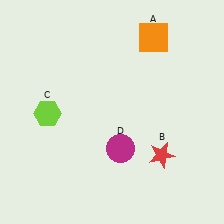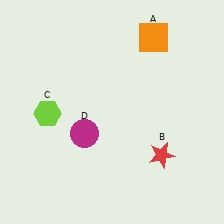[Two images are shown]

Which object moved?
The magenta circle (D) moved left.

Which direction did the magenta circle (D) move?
The magenta circle (D) moved left.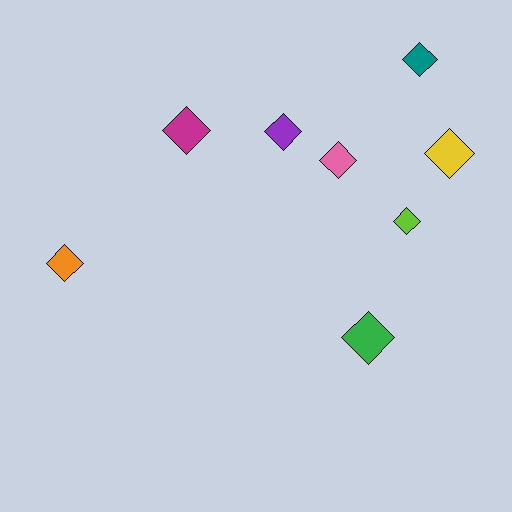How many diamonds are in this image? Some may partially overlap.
There are 8 diamonds.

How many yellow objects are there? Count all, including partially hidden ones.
There is 1 yellow object.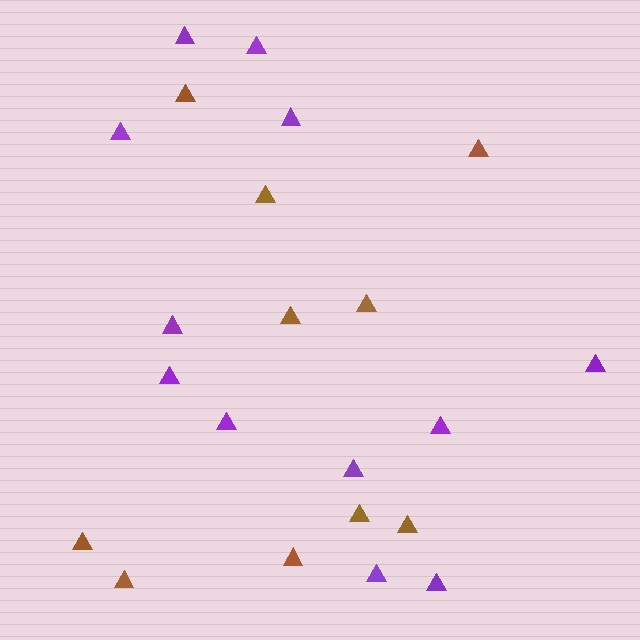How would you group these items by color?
There are 2 groups: one group of purple triangles (12) and one group of brown triangles (10).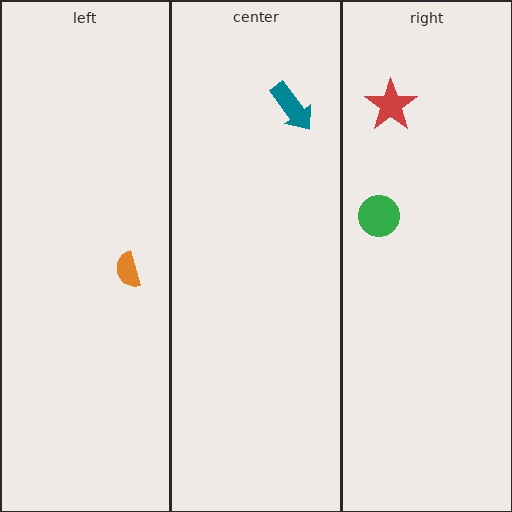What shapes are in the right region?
The red star, the green circle.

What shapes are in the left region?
The orange semicircle.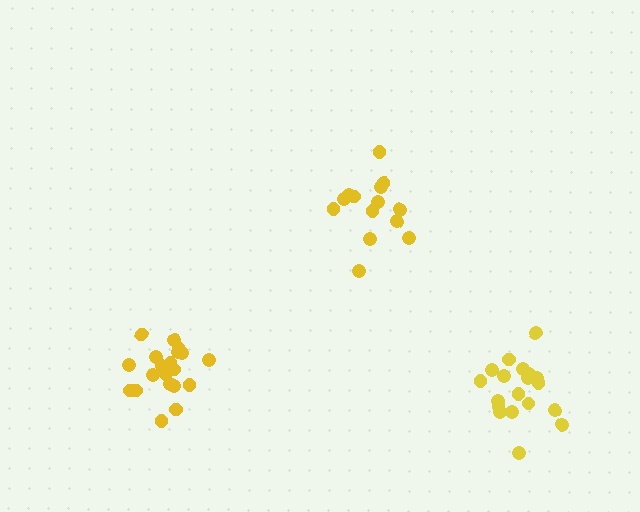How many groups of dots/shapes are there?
There are 3 groups.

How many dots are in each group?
Group 1: 19 dots, Group 2: 20 dots, Group 3: 14 dots (53 total).